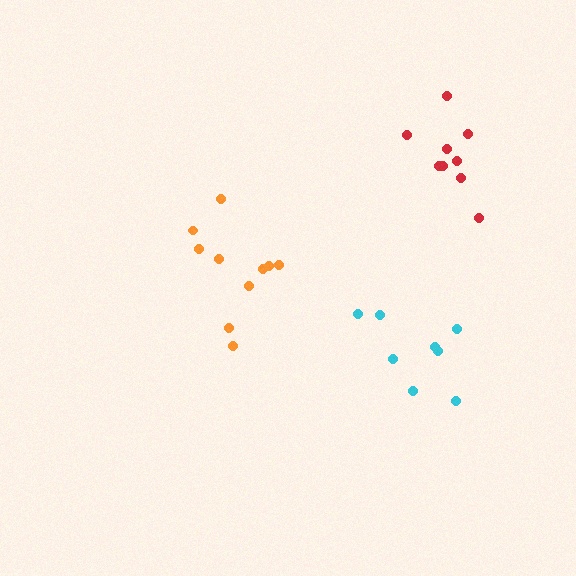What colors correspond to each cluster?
The clusters are colored: orange, cyan, red.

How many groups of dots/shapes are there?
There are 3 groups.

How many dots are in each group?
Group 1: 10 dots, Group 2: 8 dots, Group 3: 9 dots (27 total).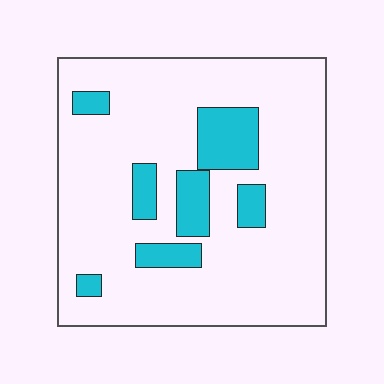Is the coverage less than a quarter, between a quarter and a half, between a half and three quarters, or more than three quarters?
Less than a quarter.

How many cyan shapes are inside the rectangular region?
7.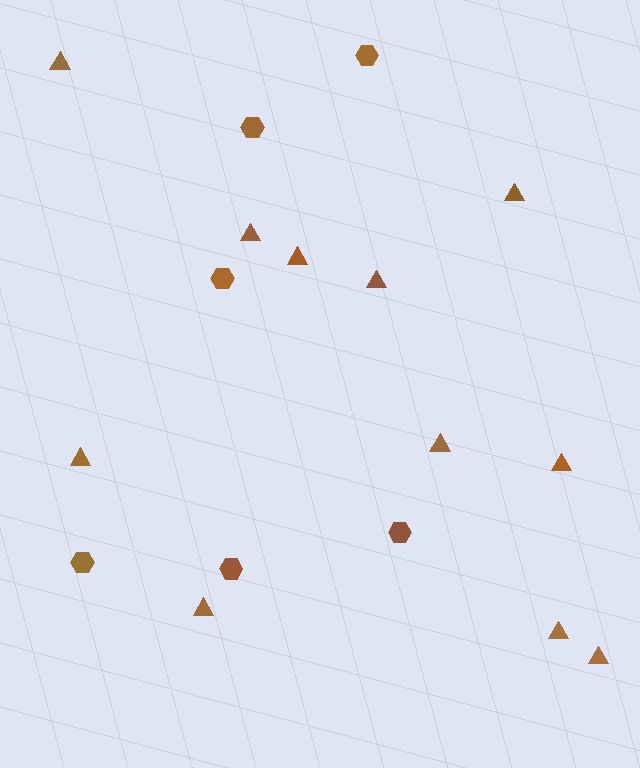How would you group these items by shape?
There are 2 groups: one group of triangles (11) and one group of hexagons (6).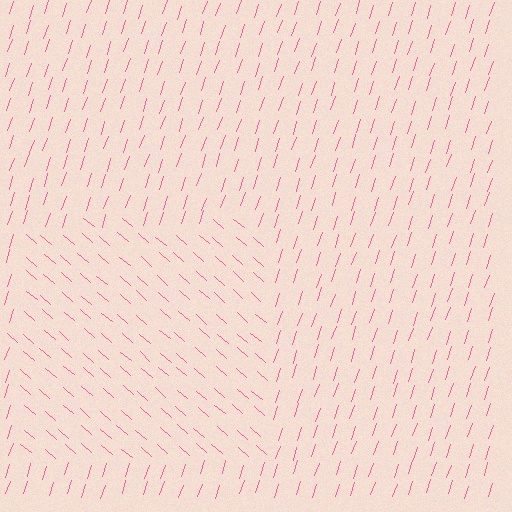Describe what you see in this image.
The image is filled with small pink line segments. A rectangle region in the image has lines oriented differently from the surrounding lines, creating a visible texture boundary.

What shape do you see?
I see a rectangle.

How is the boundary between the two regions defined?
The boundary is defined purely by a change in line orientation (approximately 68 degrees difference). All lines are the same color and thickness.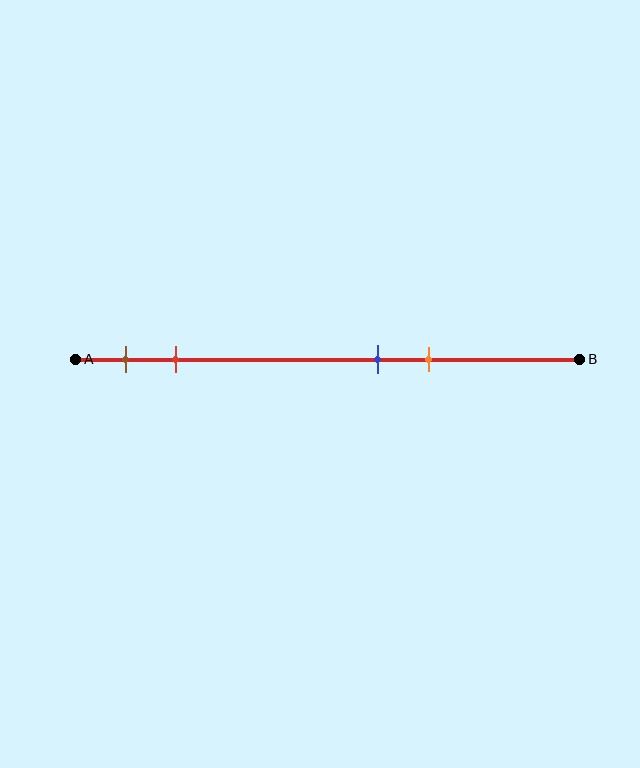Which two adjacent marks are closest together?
The blue and orange marks are the closest adjacent pair.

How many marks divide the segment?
There are 4 marks dividing the segment.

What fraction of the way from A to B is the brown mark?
The brown mark is approximately 10% (0.1) of the way from A to B.